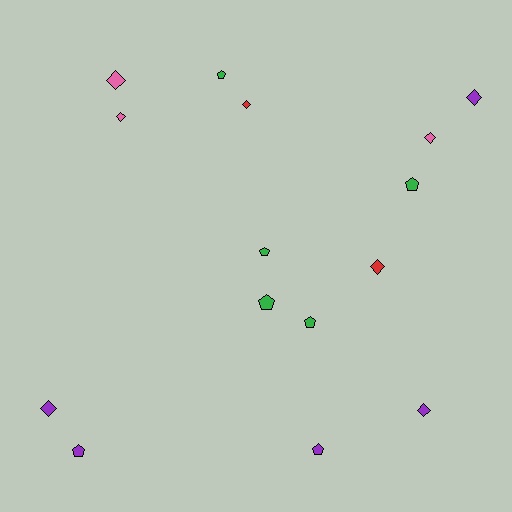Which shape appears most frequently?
Diamond, with 8 objects.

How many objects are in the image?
There are 15 objects.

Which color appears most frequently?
Purple, with 5 objects.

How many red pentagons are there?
There are no red pentagons.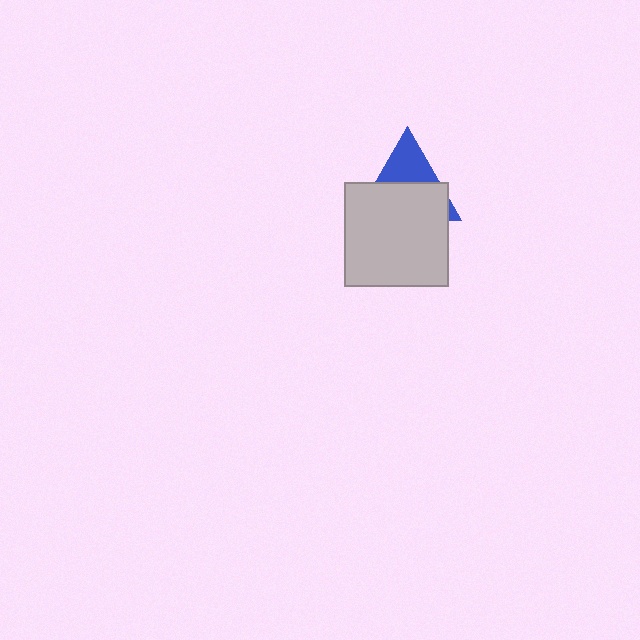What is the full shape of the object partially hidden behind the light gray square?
The partially hidden object is a blue triangle.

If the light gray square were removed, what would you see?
You would see the complete blue triangle.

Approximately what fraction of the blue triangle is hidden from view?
Roughly 63% of the blue triangle is hidden behind the light gray square.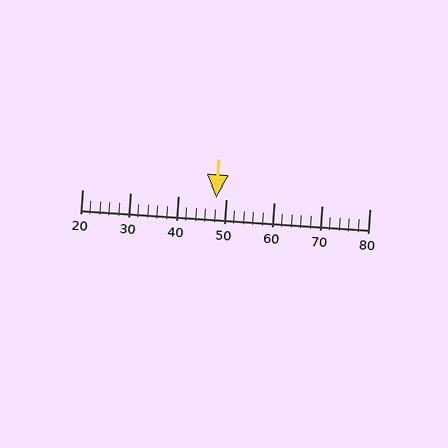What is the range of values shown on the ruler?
The ruler shows values from 20 to 80.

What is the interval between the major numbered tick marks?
The major tick marks are spaced 10 units apart.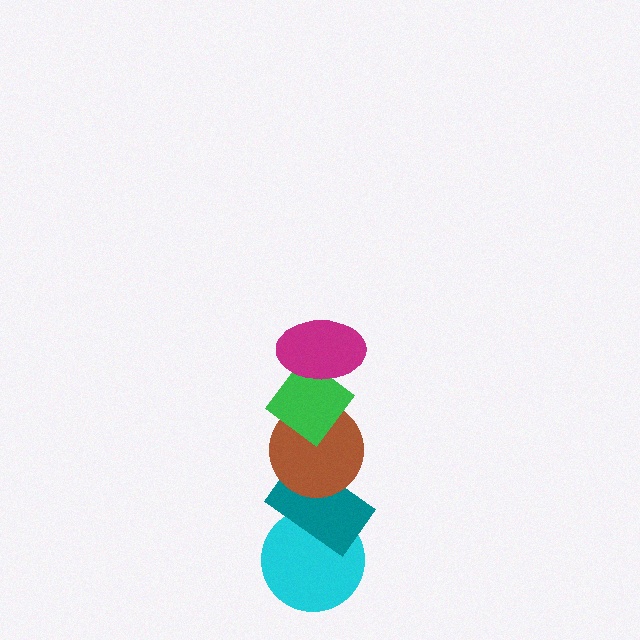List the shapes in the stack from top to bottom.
From top to bottom: the magenta ellipse, the green diamond, the brown circle, the teal rectangle, the cyan circle.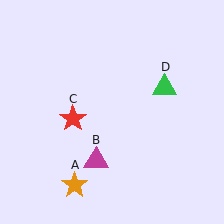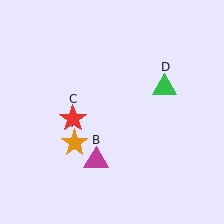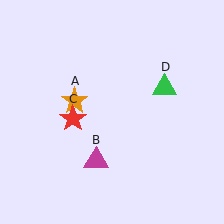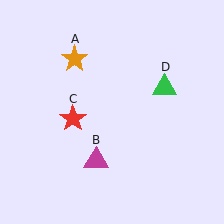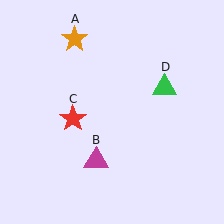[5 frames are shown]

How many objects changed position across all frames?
1 object changed position: orange star (object A).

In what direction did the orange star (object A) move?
The orange star (object A) moved up.